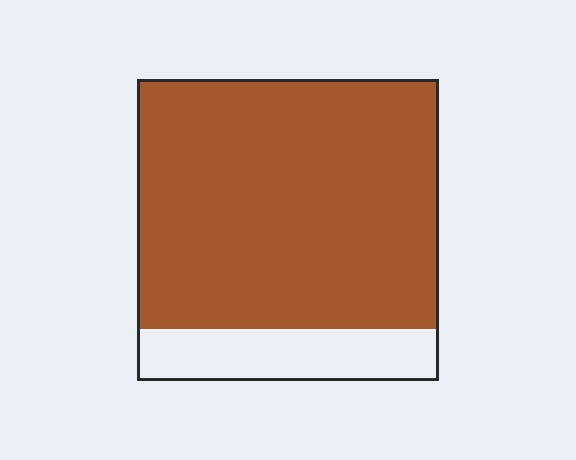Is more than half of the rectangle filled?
Yes.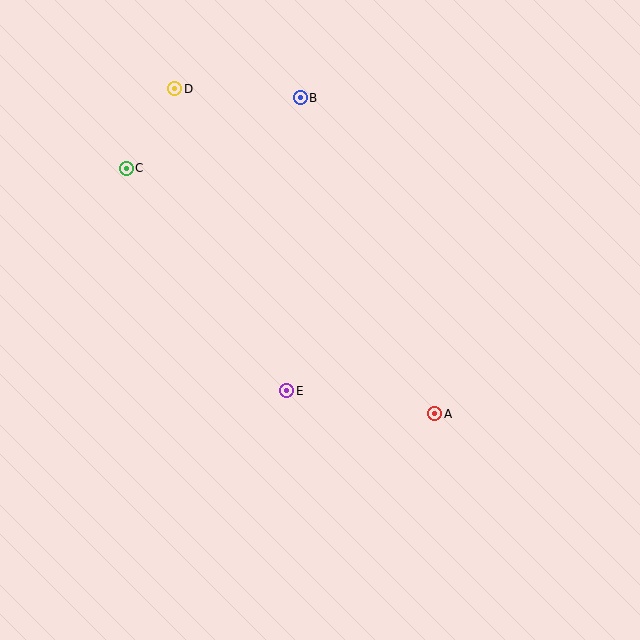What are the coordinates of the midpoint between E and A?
The midpoint between E and A is at (361, 402).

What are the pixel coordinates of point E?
Point E is at (287, 391).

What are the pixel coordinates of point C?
Point C is at (126, 168).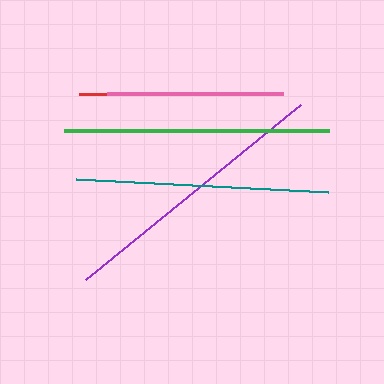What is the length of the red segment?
The red segment is approximately 90 pixels long.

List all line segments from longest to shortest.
From longest to shortest: purple, green, teal, pink, red.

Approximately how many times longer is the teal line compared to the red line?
The teal line is approximately 2.8 times the length of the red line.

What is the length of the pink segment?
The pink segment is approximately 176 pixels long.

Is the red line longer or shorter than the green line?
The green line is longer than the red line.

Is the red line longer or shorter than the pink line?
The pink line is longer than the red line.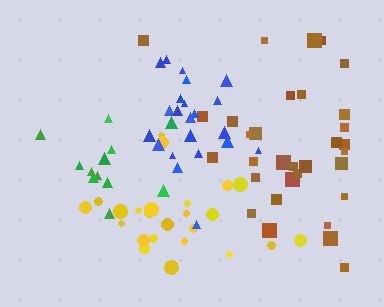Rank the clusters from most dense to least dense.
blue, yellow, green, brown.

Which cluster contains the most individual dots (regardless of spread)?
Brown (34).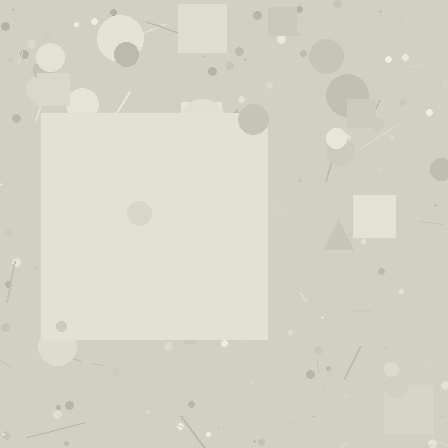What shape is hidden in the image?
A square is hidden in the image.